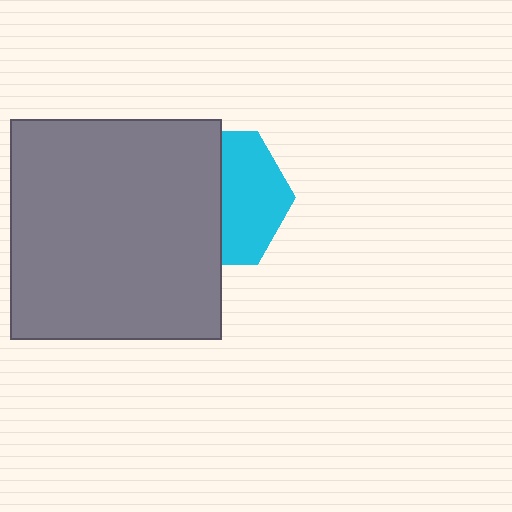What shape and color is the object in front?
The object in front is a gray rectangle.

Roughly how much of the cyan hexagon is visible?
About half of it is visible (roughly 47%).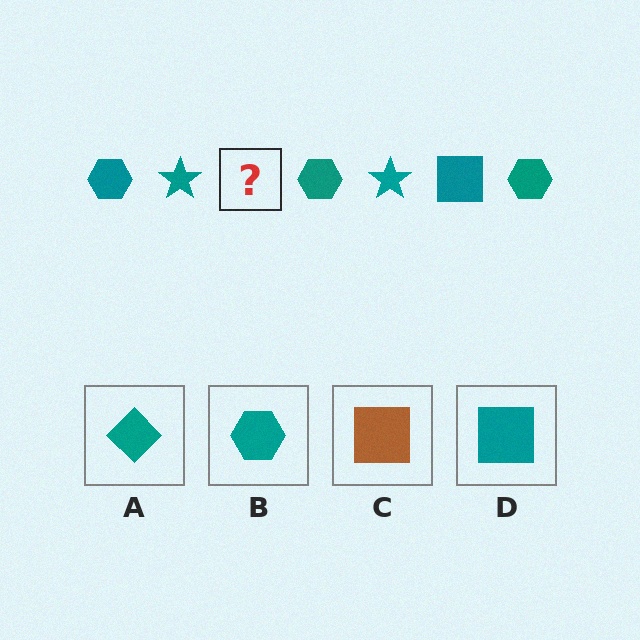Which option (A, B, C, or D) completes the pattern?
D.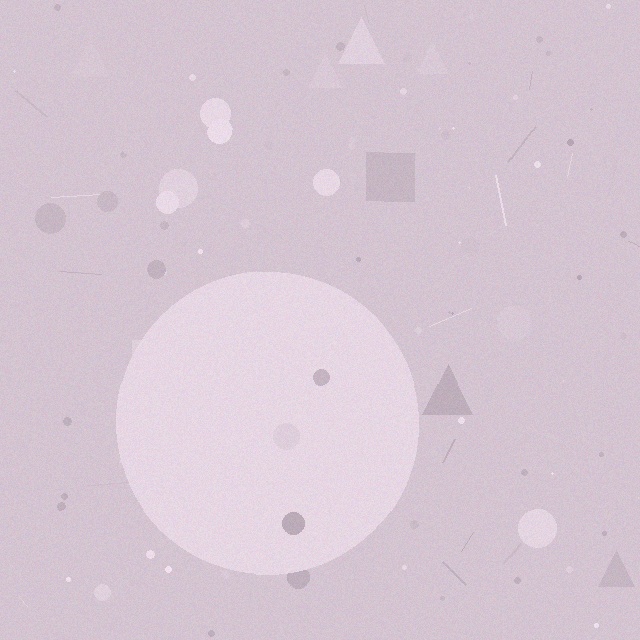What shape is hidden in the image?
A circle is hidden in the image.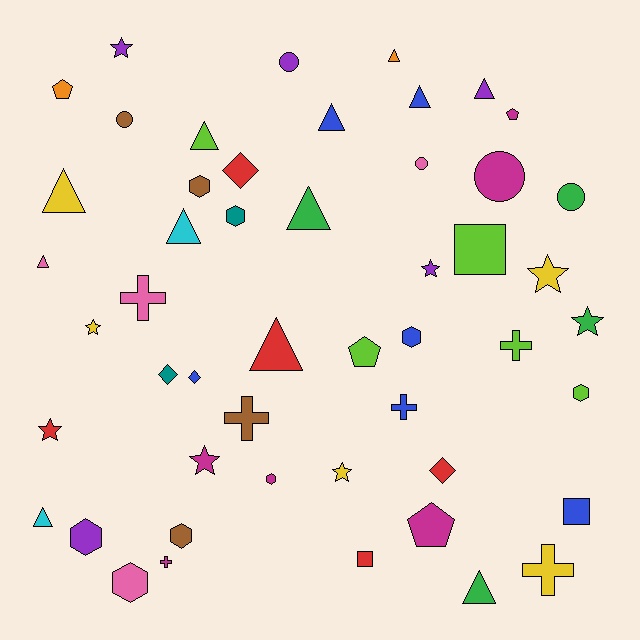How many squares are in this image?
There are 3 squares.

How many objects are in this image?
There are 50 objects.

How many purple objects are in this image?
There are 5 purple objects.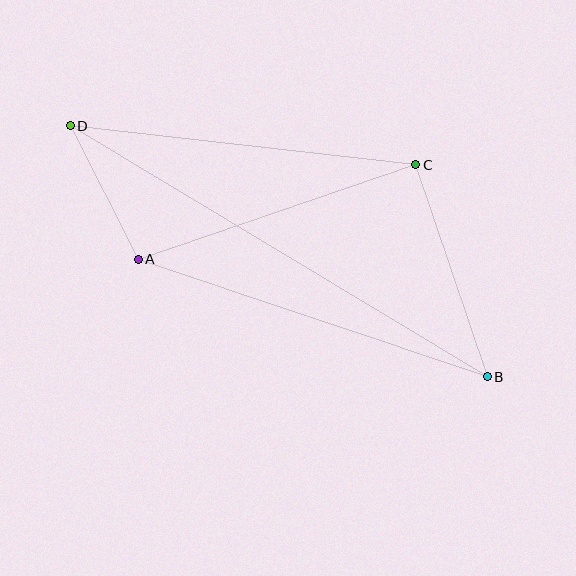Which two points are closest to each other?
Points A and D are closest to each other.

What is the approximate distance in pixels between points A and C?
The distance between A and C is approximately 293 pixels.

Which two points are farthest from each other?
Points B and D are farthest from each other.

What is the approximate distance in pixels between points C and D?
The distance between C and D is approximately 348 pixels.